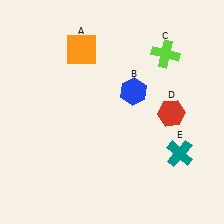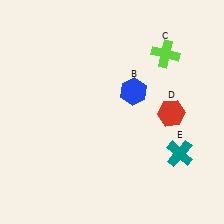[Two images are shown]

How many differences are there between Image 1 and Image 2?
There is 1 difference between the two images.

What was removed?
The orange square (A) was removed in Image 2.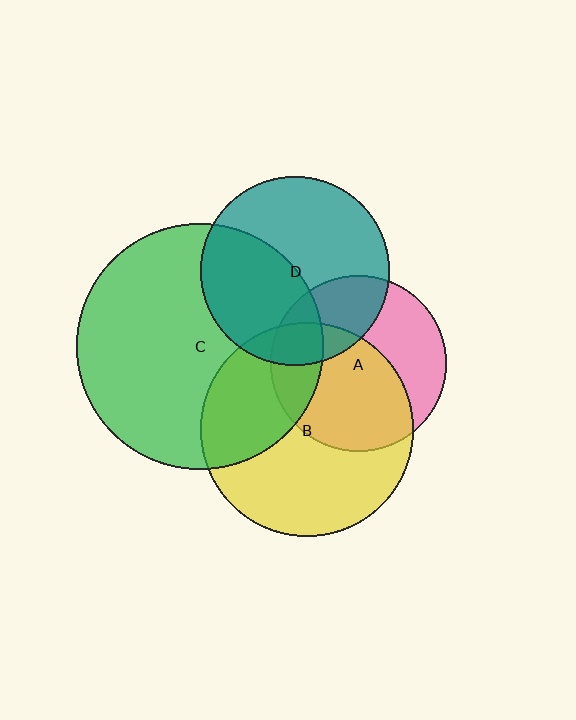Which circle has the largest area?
Circle C (green).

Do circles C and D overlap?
Yes.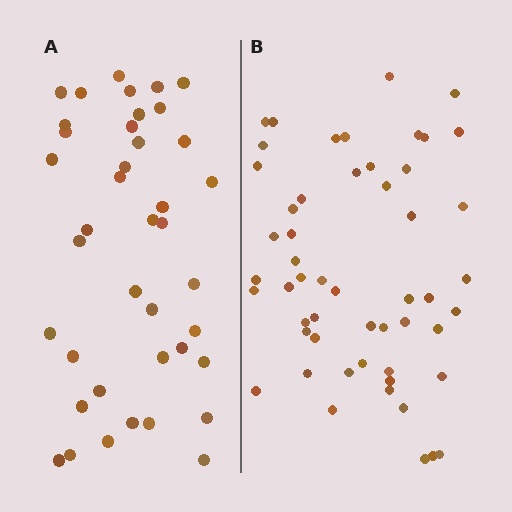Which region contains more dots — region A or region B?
Region B (the right region) has more dots.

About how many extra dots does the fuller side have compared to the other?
Region B has approximately 15 more dots than region A.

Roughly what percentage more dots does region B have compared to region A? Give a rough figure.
About 30% more.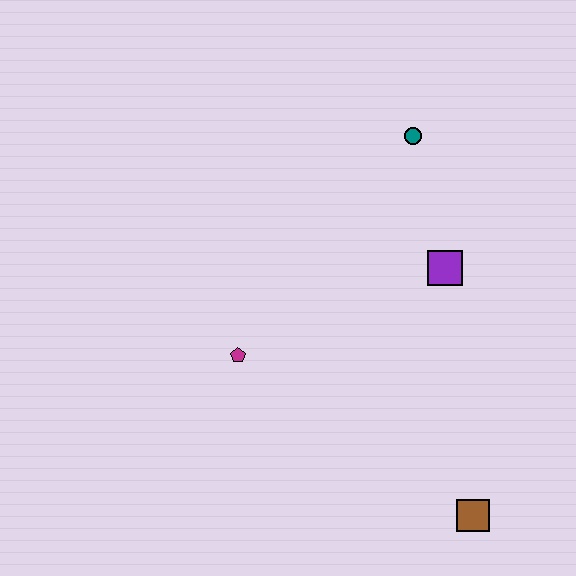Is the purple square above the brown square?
Yes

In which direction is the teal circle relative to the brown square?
The teal circle is above the brown square.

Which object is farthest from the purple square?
The brown square is farthest from the purple square.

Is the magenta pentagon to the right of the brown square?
No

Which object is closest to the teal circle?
The purple square is closest to the teal circle.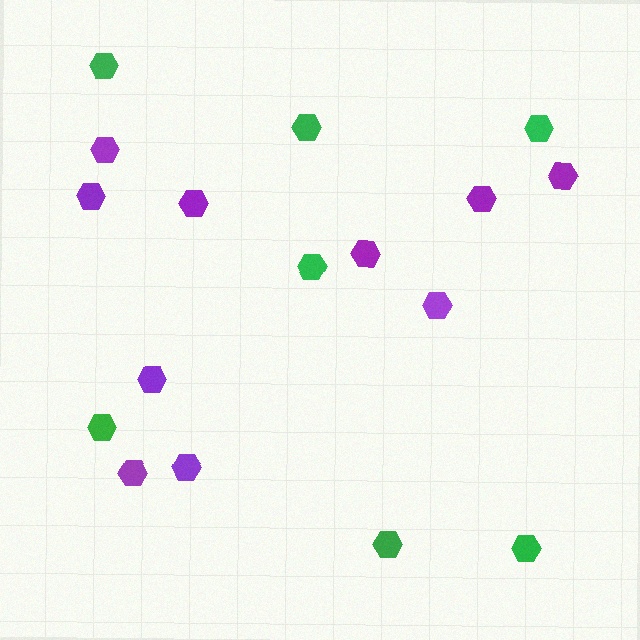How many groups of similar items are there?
There are 2 groups: one group of green hexagons (7) and one group of purple hexagons (10).